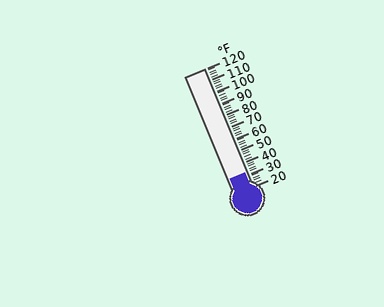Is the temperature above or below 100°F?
The temperature is below 100°F.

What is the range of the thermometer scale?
The thermometer scale ranges from 20°F to 120°F.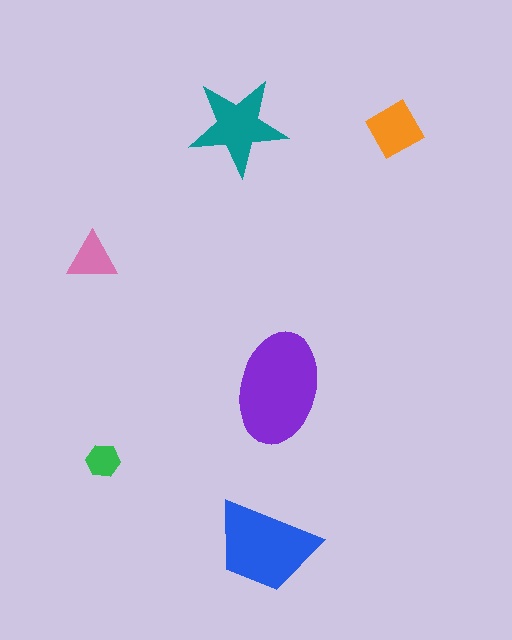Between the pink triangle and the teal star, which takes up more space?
The teal star.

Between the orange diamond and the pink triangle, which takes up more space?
The orange diamond.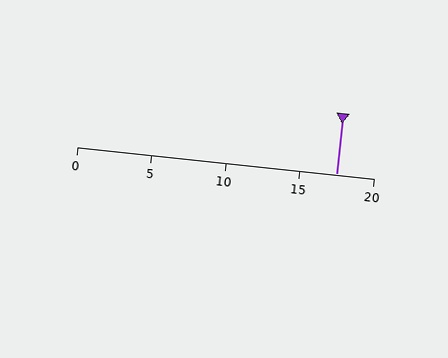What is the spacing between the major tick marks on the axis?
The major ticks are spaced 5 apart.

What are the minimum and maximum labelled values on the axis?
The axis runs from 0 to 20.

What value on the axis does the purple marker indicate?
The marker indicates approximately 17.5.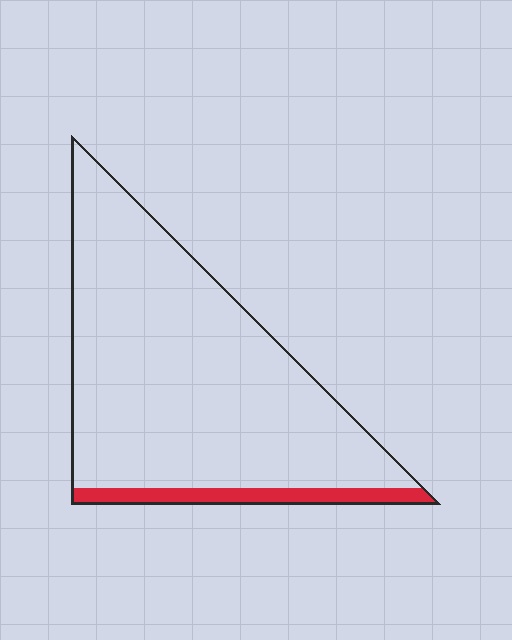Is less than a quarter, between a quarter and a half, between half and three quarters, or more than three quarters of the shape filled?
Less than a quarter.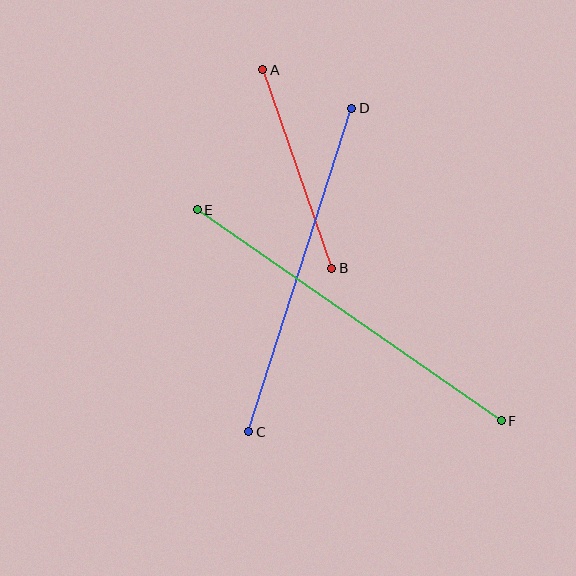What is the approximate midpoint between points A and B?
The midpoint is at approximately (297, 169) pixels.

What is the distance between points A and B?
The distance is approximately 210 pixels.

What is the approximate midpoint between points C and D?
The midpoint is at approximately (300, 270) pixels.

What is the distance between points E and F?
The distance is approximately 370 pixels.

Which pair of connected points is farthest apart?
Points E and F are farthest apart.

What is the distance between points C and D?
The distance is approximately 339 pixels.